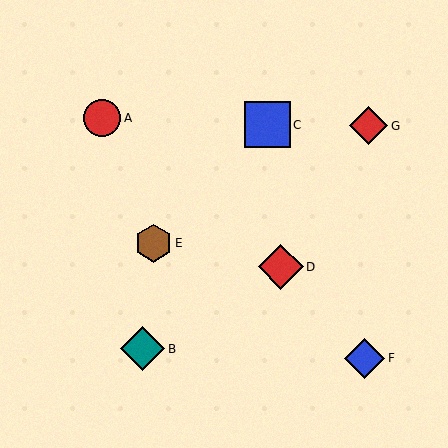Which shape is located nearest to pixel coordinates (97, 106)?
The red circle (labeled A) at (102, 118) is nearest to that location.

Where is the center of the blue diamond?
The center of the blue diamond is at (365, 358).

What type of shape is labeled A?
Shape A is a red circle.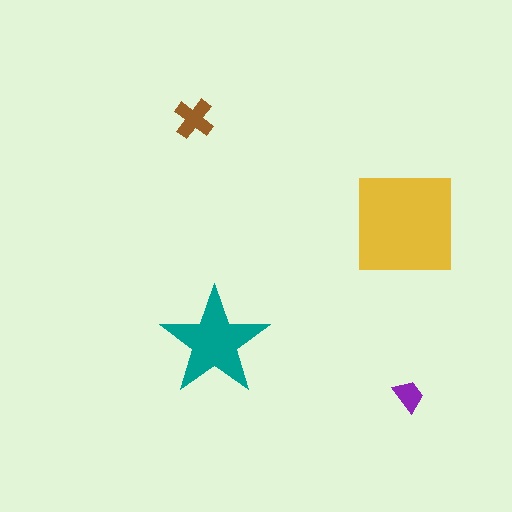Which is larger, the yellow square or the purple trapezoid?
The yellow square.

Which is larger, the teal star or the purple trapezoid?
The teal star.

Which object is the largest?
The yellow square.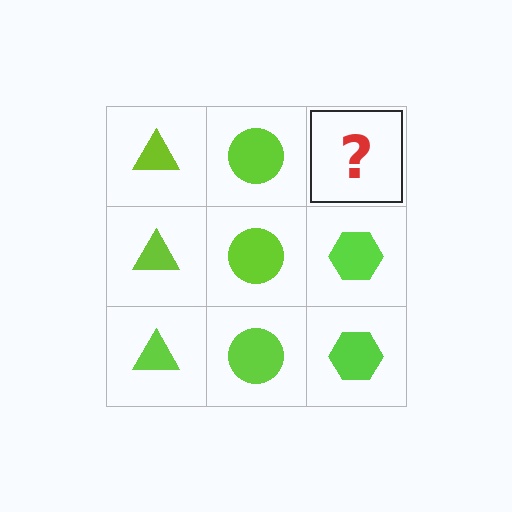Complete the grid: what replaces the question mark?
The question mark should be replaced with a lime hexagon.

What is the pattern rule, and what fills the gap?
The rule is that each column has a consistent shape. The gap should be filled with a lime hexagon.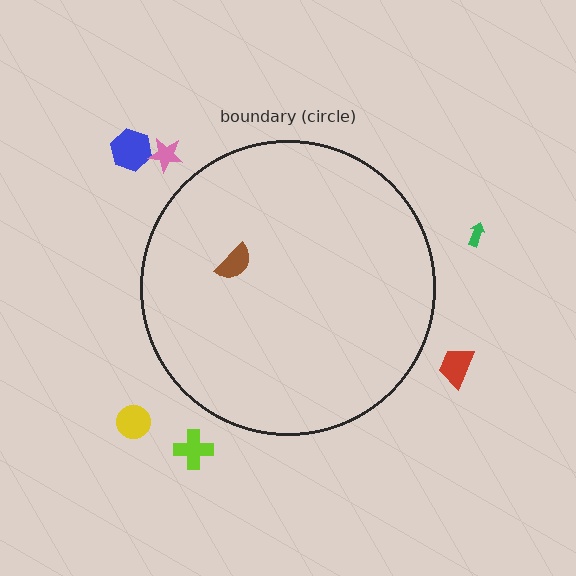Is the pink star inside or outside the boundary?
Outside.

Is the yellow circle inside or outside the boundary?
Outside.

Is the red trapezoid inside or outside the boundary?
Outside.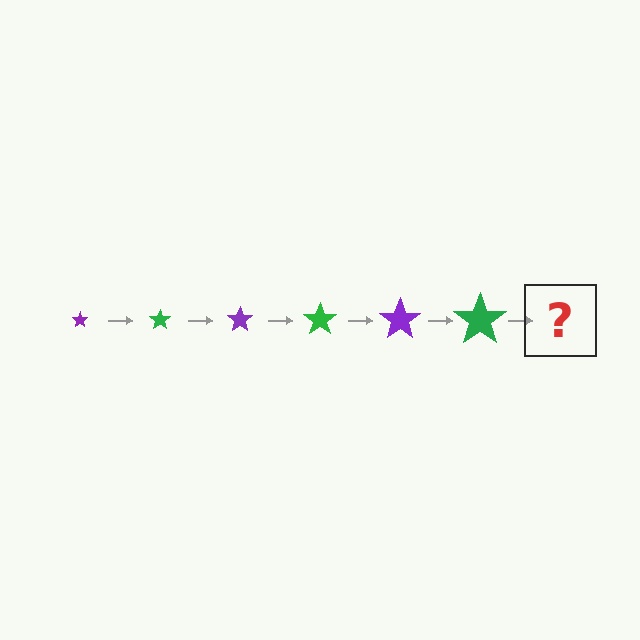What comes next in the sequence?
The next element should be a purple star, larger than the previous one.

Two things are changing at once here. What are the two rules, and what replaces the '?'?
The two rules are that the star grows larger each step and the color cycles through purple and green. The '?' should be a purple star, larger than the previous one.